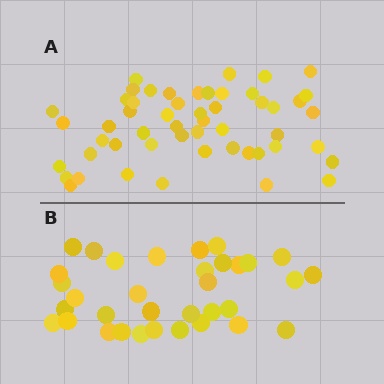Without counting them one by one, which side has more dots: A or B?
Region A (the top region) has more dots.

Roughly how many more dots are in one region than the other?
Region A has approximately 20 more dots than region B.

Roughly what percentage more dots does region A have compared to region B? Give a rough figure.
About 55% more.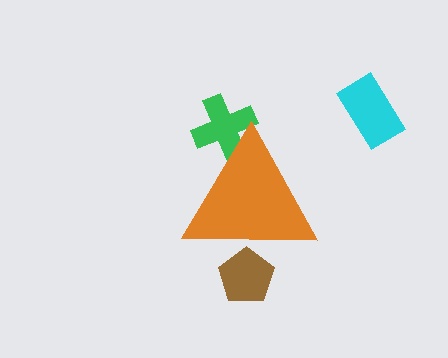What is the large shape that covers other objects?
An orange triangle.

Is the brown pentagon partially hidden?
Yes, the brown pentagon is partially hidden behind the orange triangle.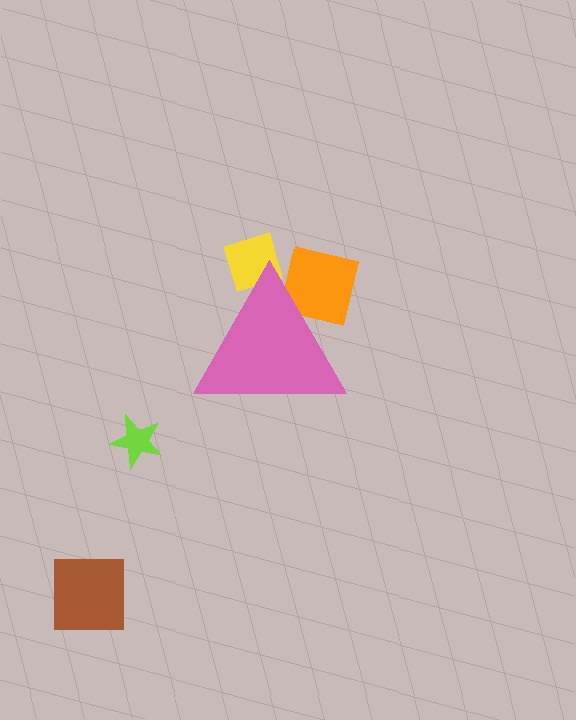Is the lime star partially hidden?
No, the lime star is fully visible.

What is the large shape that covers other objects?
A pink triangle.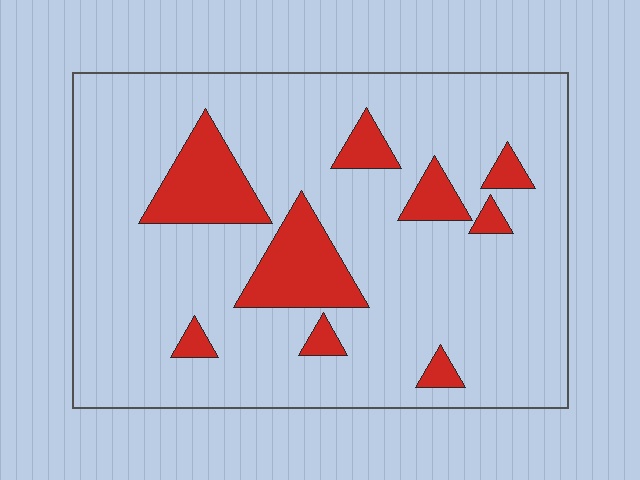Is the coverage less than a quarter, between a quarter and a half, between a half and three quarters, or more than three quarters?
Less than a quarter.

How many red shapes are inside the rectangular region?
9.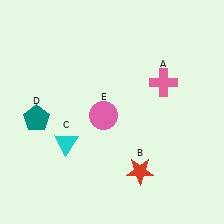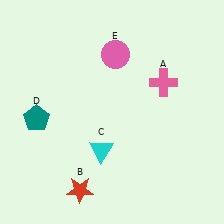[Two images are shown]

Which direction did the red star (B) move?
The red star (B) moved left.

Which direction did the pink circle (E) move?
The pink circle (E) moved up.